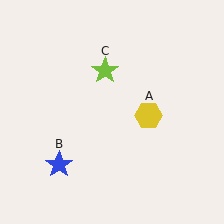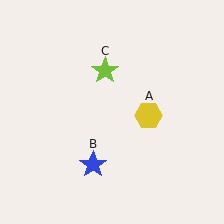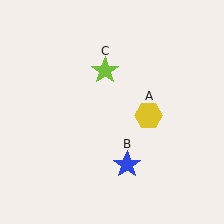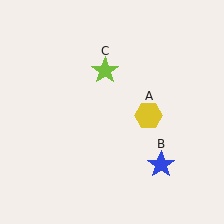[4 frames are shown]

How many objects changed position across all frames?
1 object changed position: blue star (object B).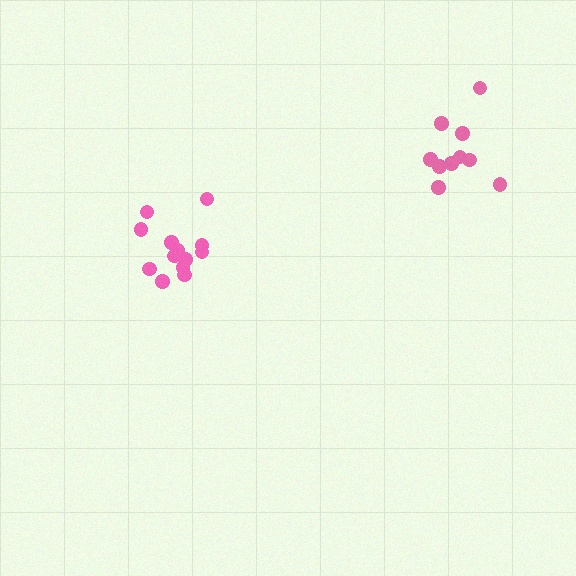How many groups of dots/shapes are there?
There are 2 groups.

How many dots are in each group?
Group 1: 13 dots, Group 2: 10 dots (23 total).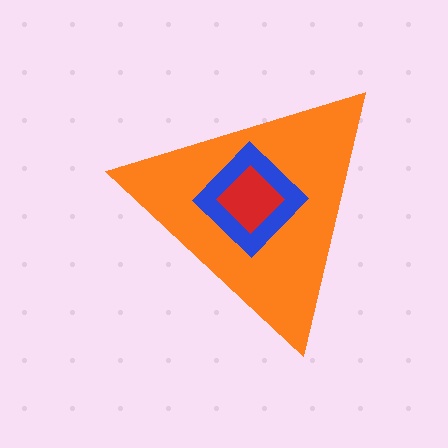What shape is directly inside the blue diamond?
The red diamond.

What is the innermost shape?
The red diamond.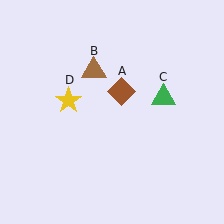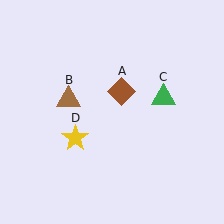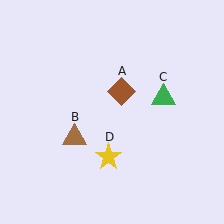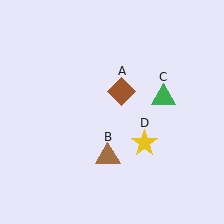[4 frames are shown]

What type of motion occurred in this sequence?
The brown triangle (object B), yellow star (object D) rotated counterclockwise around the center of the scene.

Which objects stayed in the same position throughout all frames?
Brown diamond (object A) and green triangle (object C) remained stationary.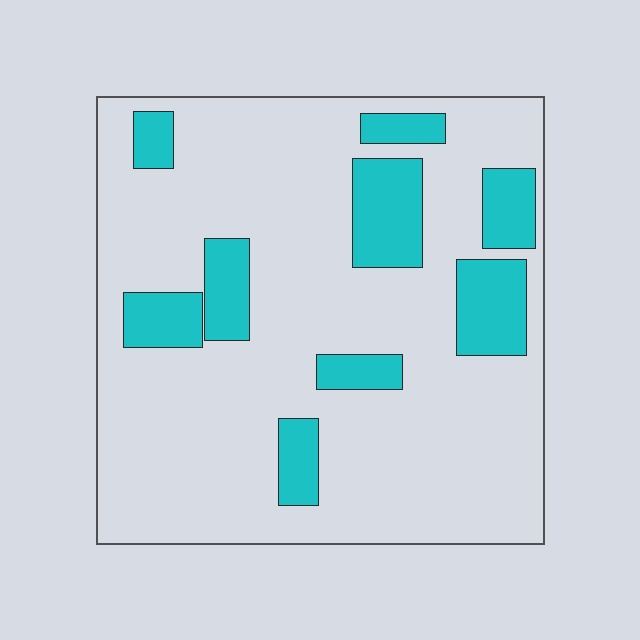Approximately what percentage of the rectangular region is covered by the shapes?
Approximately 20%.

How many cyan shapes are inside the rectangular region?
9.